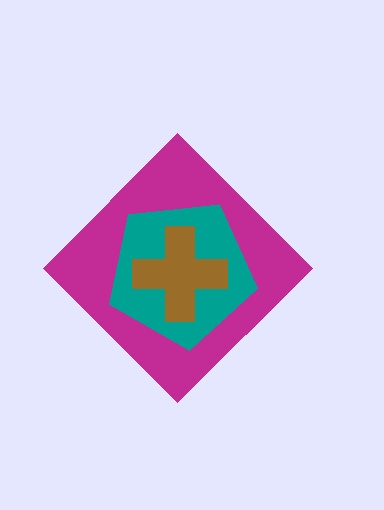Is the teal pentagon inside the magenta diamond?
Yes.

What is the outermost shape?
The magenta diamond.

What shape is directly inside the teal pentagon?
The brown cross.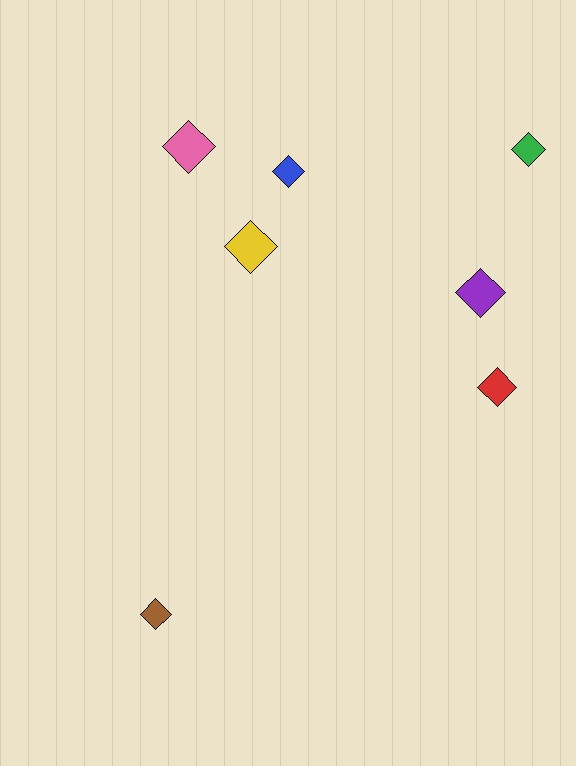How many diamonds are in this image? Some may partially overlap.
There are 7 diamonds.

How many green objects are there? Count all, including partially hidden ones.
There is 1 green object.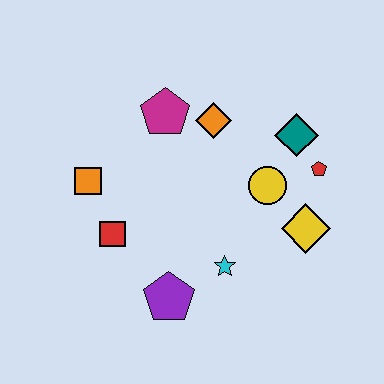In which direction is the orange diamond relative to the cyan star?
The orange diamond is above the cyan star.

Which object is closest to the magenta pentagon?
The orange diamond is closest to the magenta pentagon.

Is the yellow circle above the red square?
Yes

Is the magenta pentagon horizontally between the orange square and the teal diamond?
Yes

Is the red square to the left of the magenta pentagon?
Yes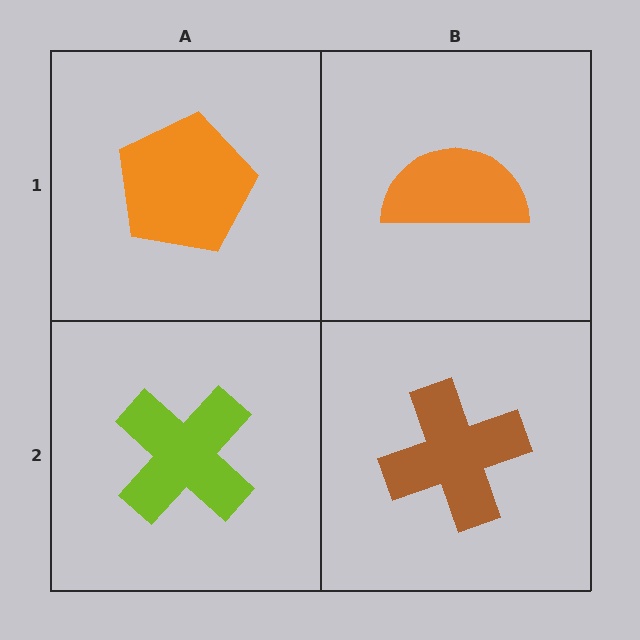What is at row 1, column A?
An orange pentagon.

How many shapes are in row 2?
2 shapes.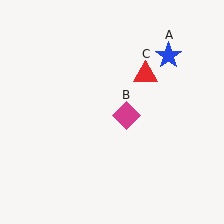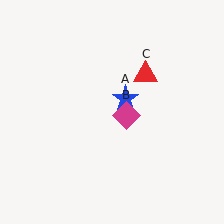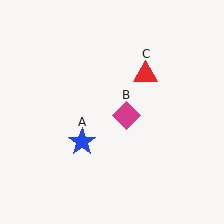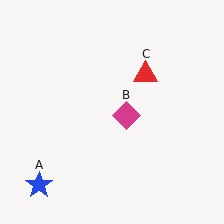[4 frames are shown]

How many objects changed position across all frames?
1 object changed position: blue star (object A).